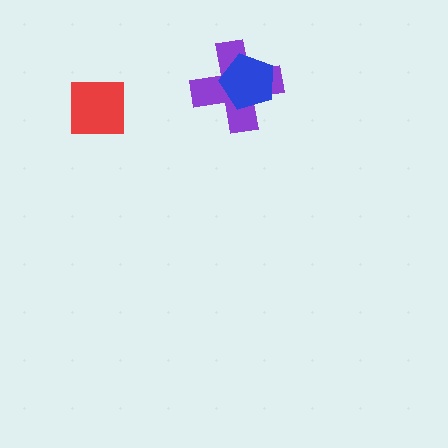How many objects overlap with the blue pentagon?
1 object overlaps with the blue pentagon.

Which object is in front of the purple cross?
The blue pentagon is in front of the purple cross.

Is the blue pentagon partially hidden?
No, no other shape covers it.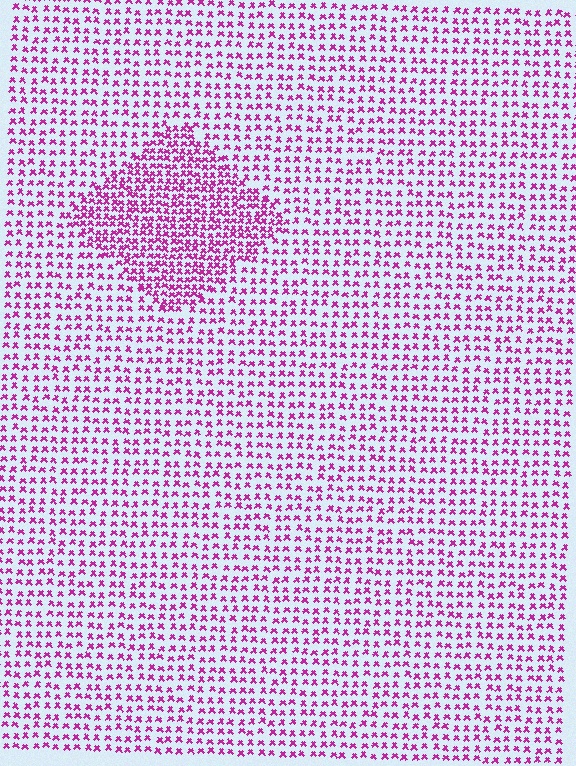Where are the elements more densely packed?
The elements are more densely packed inside the diamond boundary.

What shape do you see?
I see a diamond.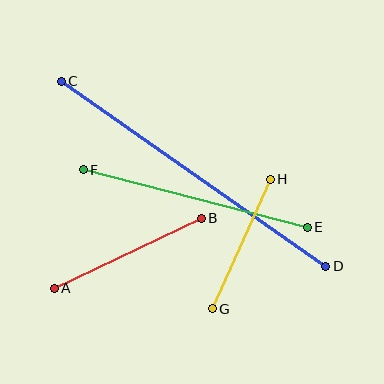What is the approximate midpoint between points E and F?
The midpoint is at approximately (195, 198) pixels.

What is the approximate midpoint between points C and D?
The midpoint is at approximately (193, 174) pixels.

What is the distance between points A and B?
The distance is approximately 163 pixels.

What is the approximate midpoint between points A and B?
The midpoint is at approximately (128, 253) pixels.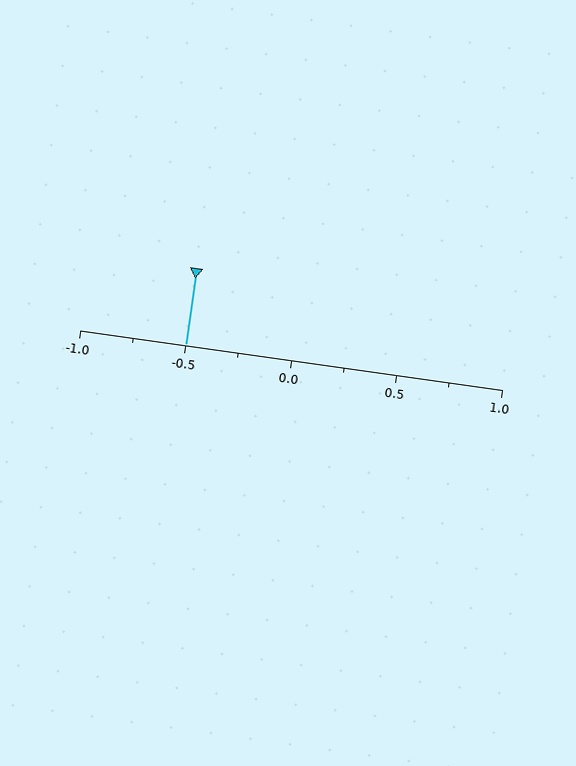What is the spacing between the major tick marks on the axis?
The major ticks are spaced 0.5 apart.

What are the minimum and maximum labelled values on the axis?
The axis runs from -1.0 to 1.0.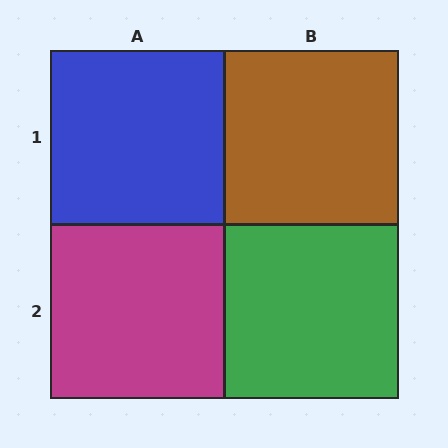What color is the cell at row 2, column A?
Magenta.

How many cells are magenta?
1 cell is magenta.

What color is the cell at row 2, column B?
Green.